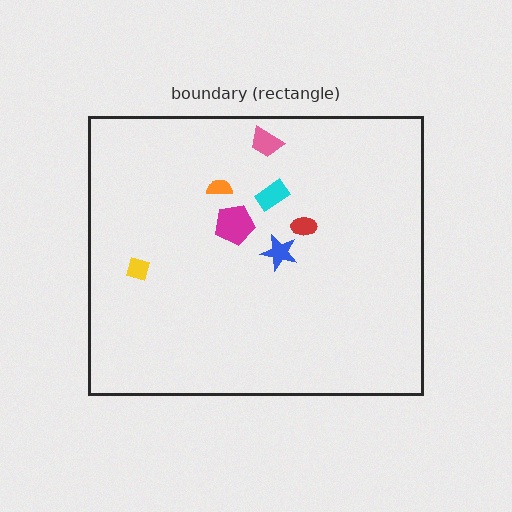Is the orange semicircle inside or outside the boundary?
Inside.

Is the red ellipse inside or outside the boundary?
Inside.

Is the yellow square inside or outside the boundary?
Inside.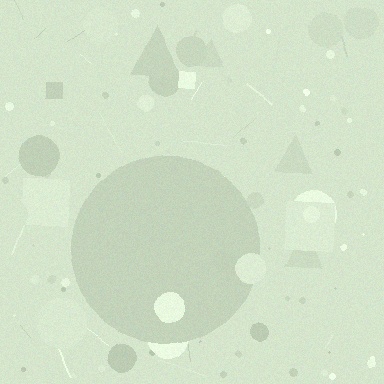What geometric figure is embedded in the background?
A circle is embedded in the background.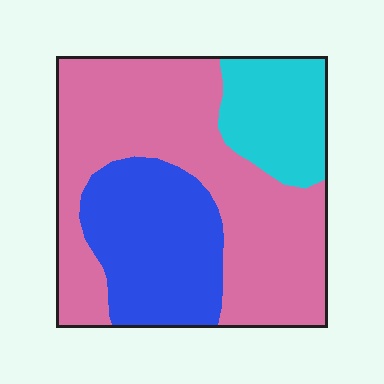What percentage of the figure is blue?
Blue covers about 25% of the figure.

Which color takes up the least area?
Cyan, at roughly 15%.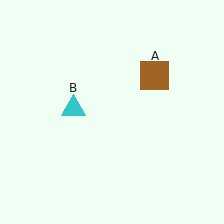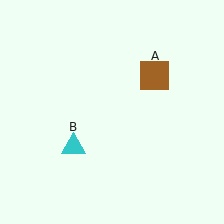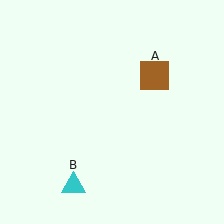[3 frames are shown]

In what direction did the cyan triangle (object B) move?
The cyan triangle (object B) moved down.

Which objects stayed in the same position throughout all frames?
Brown square (object A) remained stationary.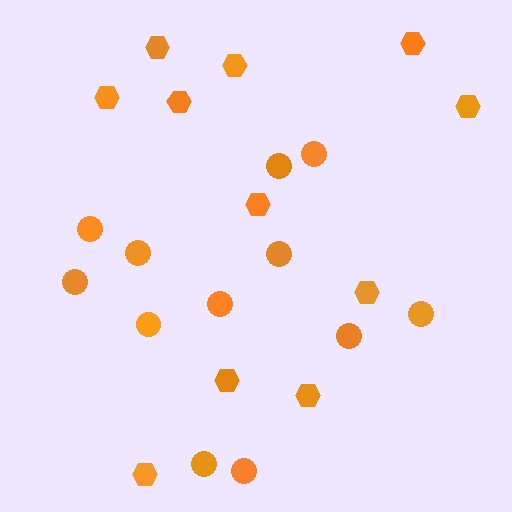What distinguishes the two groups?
There are 2 groups: one group of circles (12) and one group of hexagons (11).